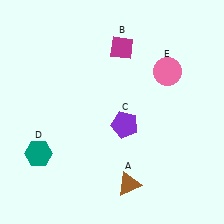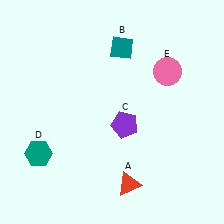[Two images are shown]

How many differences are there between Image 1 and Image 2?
There are 2 differences between the two images.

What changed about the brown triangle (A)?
In Image 1, A is brown. In Image 2, it changed to red.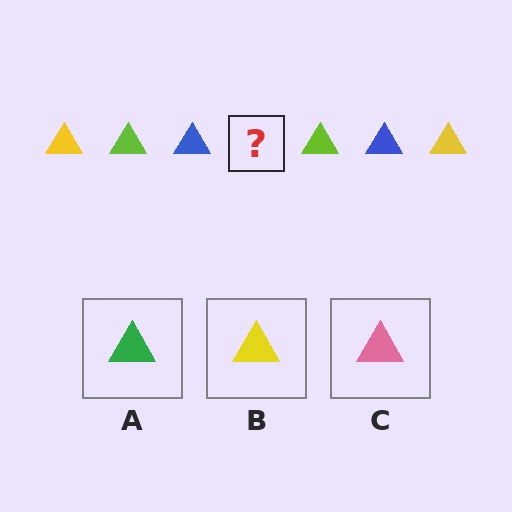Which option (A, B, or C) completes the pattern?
B.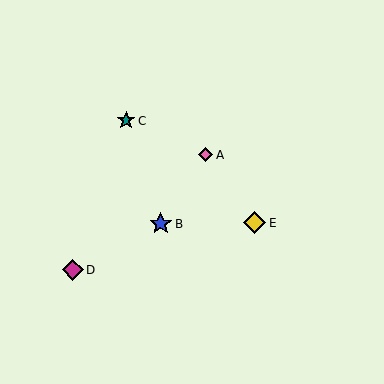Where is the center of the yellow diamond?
The center of the yellow diamond is at (255, 223).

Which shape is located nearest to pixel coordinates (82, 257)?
The magenta diamond (labeled D) at (73, 270) is nearest to that location.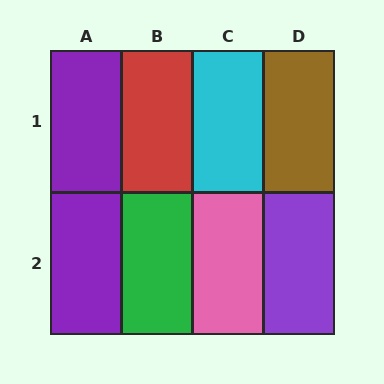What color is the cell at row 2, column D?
Purple.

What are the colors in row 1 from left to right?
Purple, red, cyan, brown.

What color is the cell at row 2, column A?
Purple.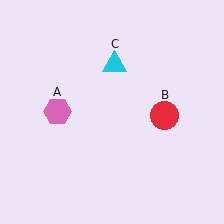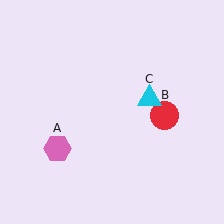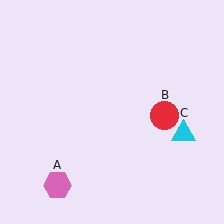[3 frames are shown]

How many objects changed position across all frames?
2 objects changed position: pink hexagon (object A), cyan triangle (object C).